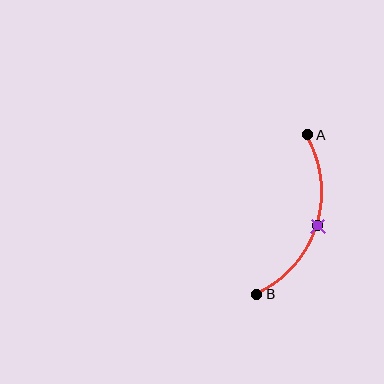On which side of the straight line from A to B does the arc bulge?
The arc bulges to the right of the straight line connecting A and B.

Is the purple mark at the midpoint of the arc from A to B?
Yes. The purple mark lies on the arc at equal arc-length from both A and B — it is the arc midpoint.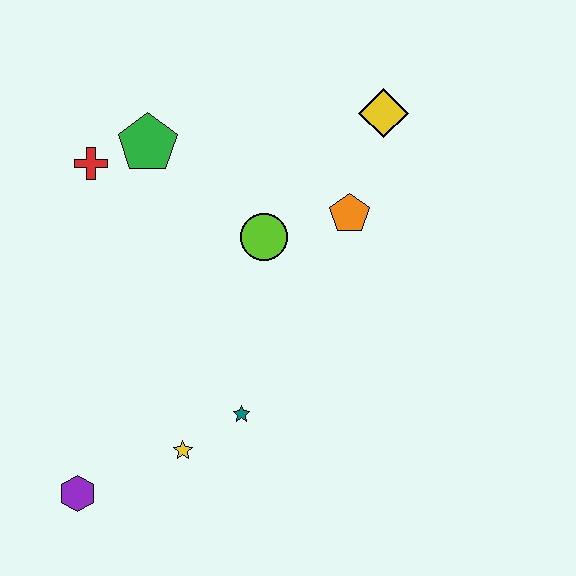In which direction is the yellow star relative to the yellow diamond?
The yellow star is below the yellow diamond.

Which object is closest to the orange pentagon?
The lime circle is closest to the orange pentagon.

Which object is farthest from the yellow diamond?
The purple hexagon is farthest from the yellow diamond.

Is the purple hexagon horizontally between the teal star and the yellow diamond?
No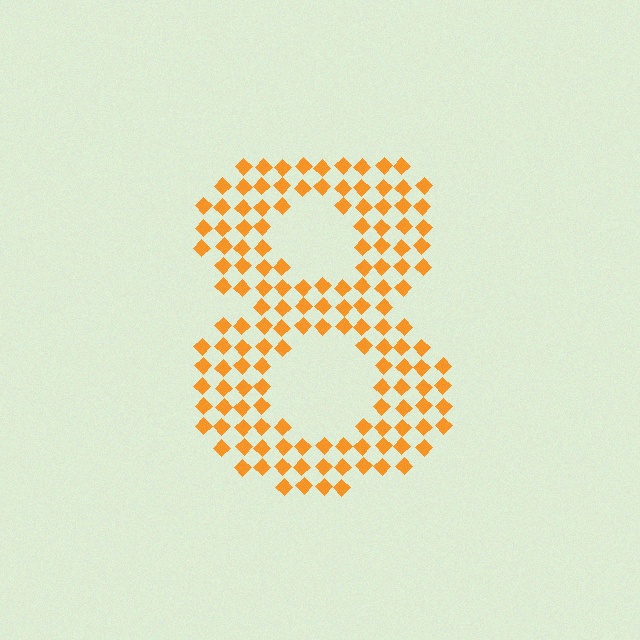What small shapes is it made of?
It is made of small diamonds.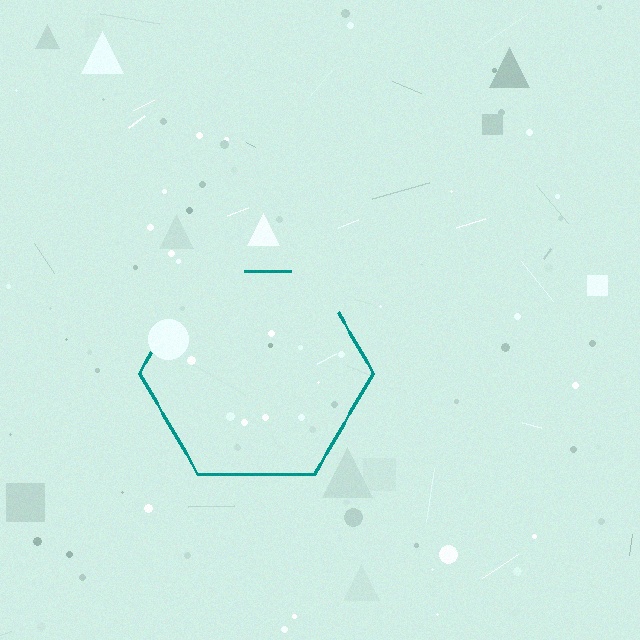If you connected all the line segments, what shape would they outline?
They would outline a hexagon.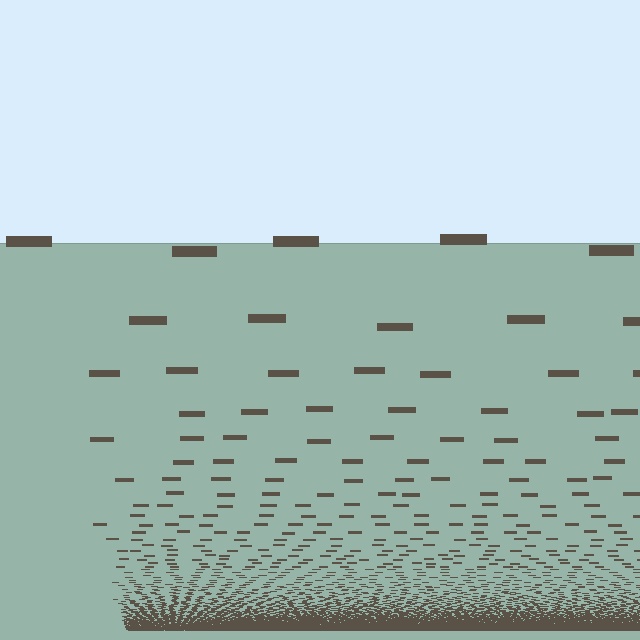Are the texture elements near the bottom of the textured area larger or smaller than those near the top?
Smaller. The gradient is inverted — elements near the bottom are smaller and denser.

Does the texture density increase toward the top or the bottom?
Density increases toward the bottom.